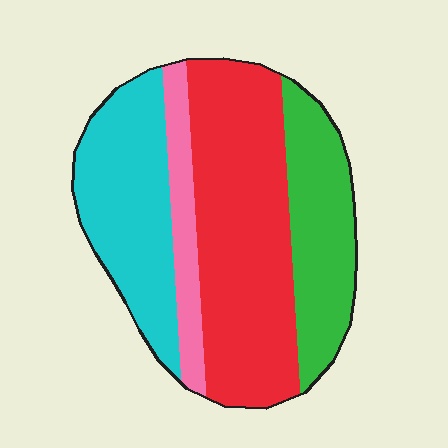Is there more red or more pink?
Red.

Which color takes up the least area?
Pink, at roughly 10%.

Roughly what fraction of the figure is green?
Green takes up about one fifth (1/5) of the figure.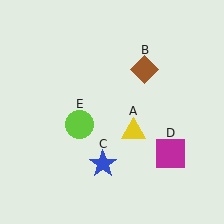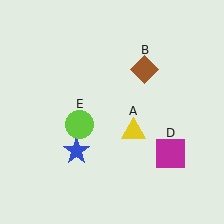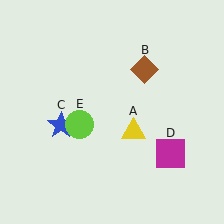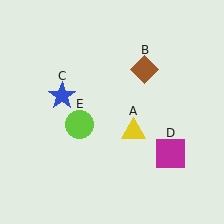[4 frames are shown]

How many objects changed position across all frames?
1 object changed position: blue star (object C).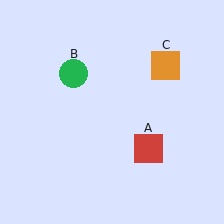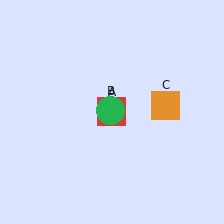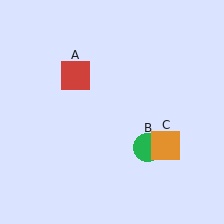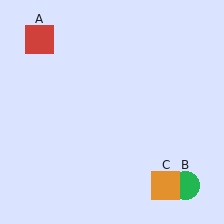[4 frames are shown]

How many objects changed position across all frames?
3 objects changed position: red square (object A), green circle (object B), orange square (object C).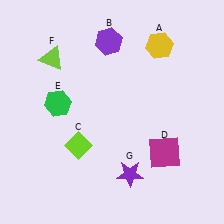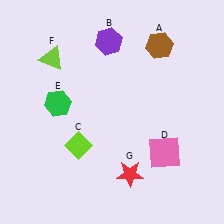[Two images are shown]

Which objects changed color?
A changed from yellow to brown. D changed from magenta to pink. G changed from purple to red.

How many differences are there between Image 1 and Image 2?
There are 3 differences between the two images.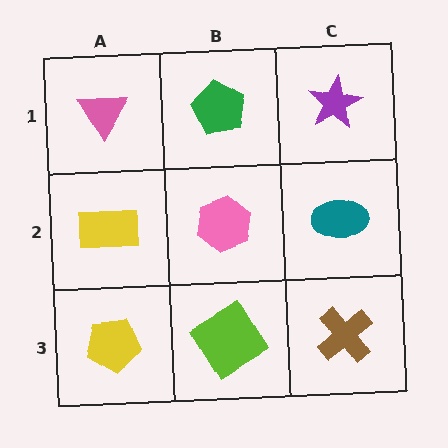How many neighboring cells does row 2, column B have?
4.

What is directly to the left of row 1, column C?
A green pentagon.